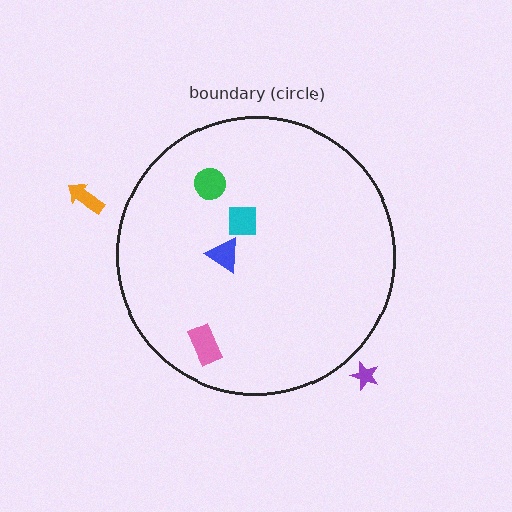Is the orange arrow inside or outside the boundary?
Outside.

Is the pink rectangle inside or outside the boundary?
Inside.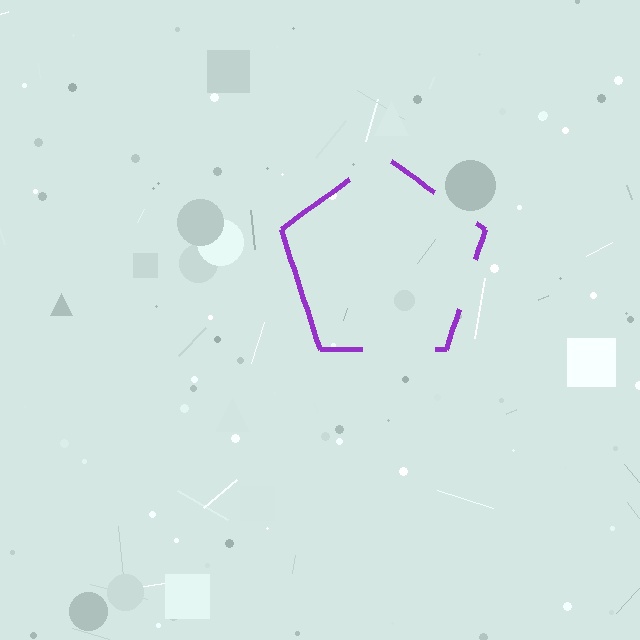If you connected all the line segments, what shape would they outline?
They would outline a pentagon.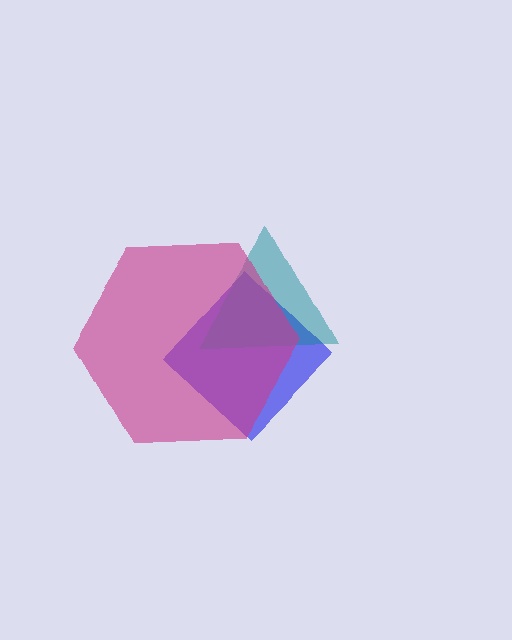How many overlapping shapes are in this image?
There are 3 overlapping shapes in the image.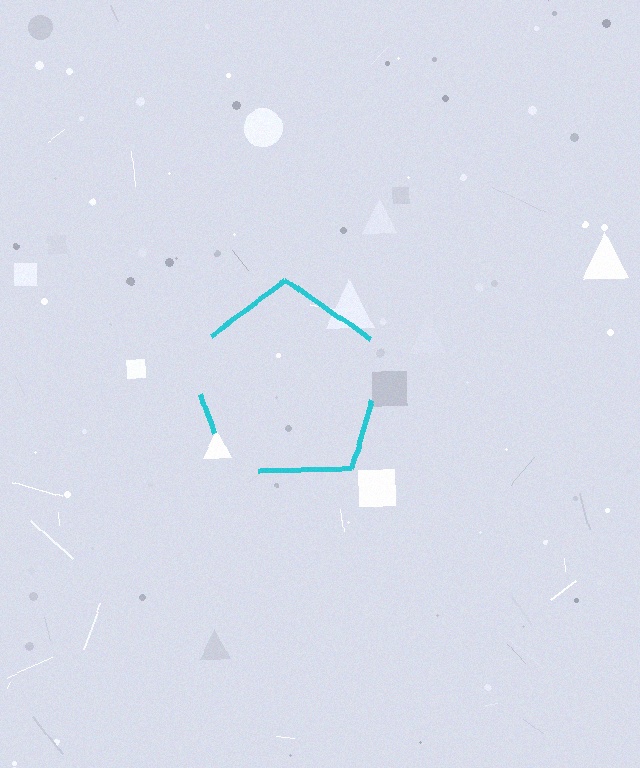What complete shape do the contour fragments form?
The contour fragments form a pentagon.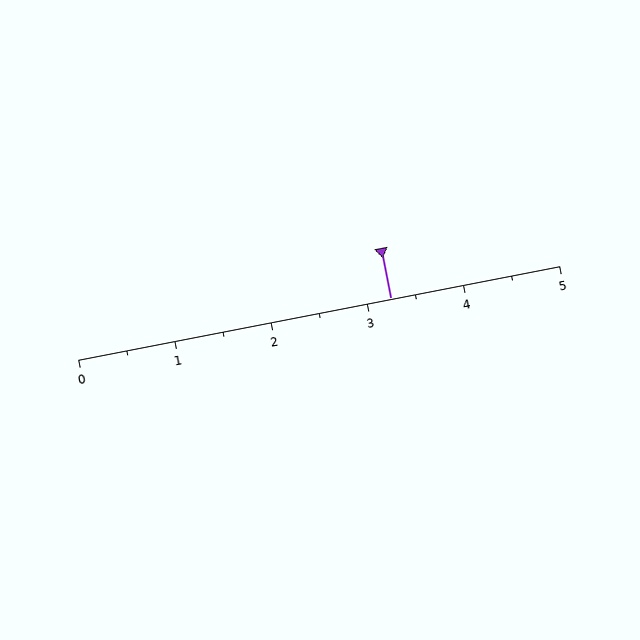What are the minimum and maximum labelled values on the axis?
The axis runs from 0 to 5.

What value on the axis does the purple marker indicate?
The marker indicates approximately 3.2.